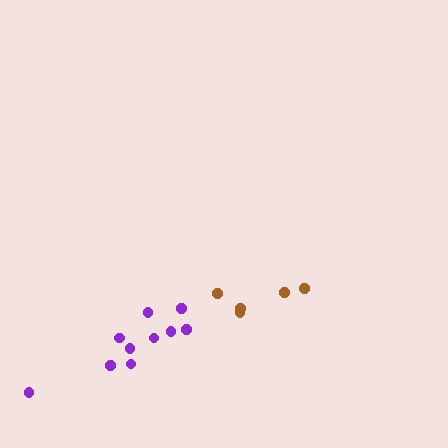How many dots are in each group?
Group 1: 5 dots, Group 2: 10 dots (15 total).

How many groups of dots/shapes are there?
There are 2 groups.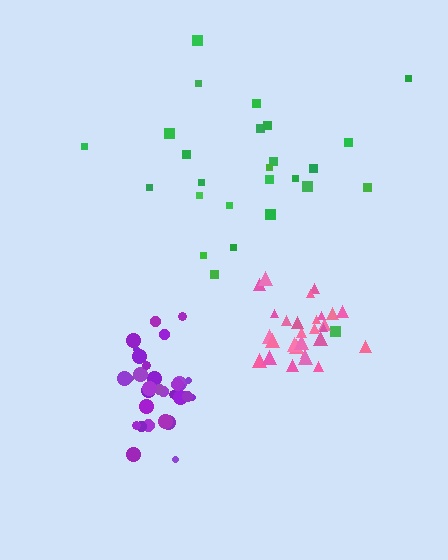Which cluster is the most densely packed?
Purple.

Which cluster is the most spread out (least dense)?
Green.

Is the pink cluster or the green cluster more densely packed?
Pink.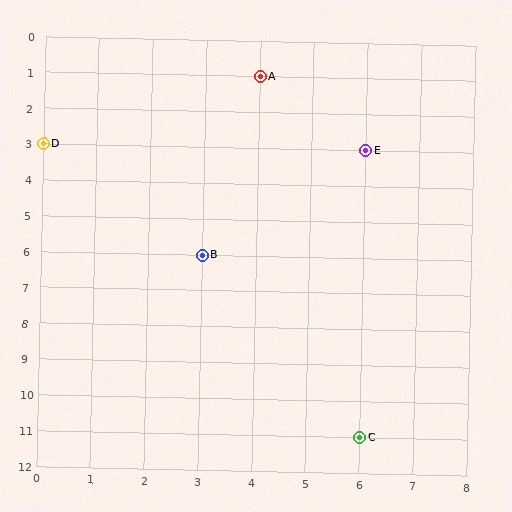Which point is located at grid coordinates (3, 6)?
Point B is at (3, 6).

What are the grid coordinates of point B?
Point B is at grid coordinates (3, 6).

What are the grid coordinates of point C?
Point C is at grid coordinates (6, 11).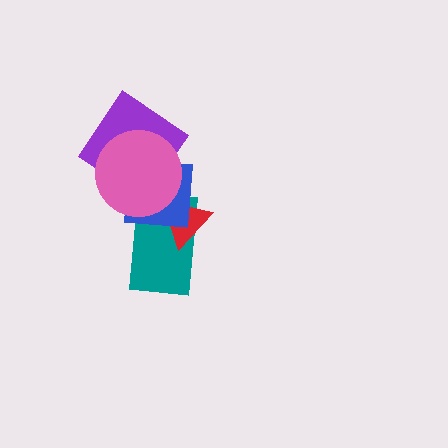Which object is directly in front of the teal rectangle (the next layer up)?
The red triangle is directly in front of the teal rectangle.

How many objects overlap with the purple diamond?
2 objects overlap with the purple diamond.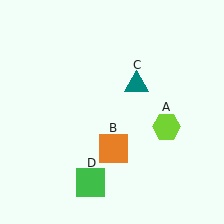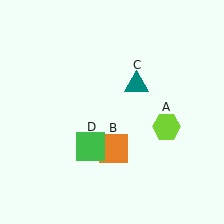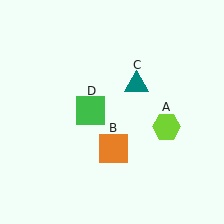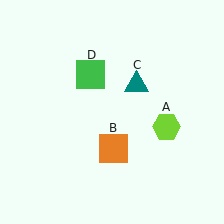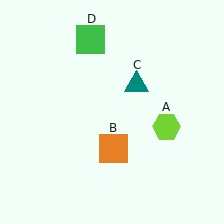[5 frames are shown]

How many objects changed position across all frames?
1 object changed position: green square (object D).